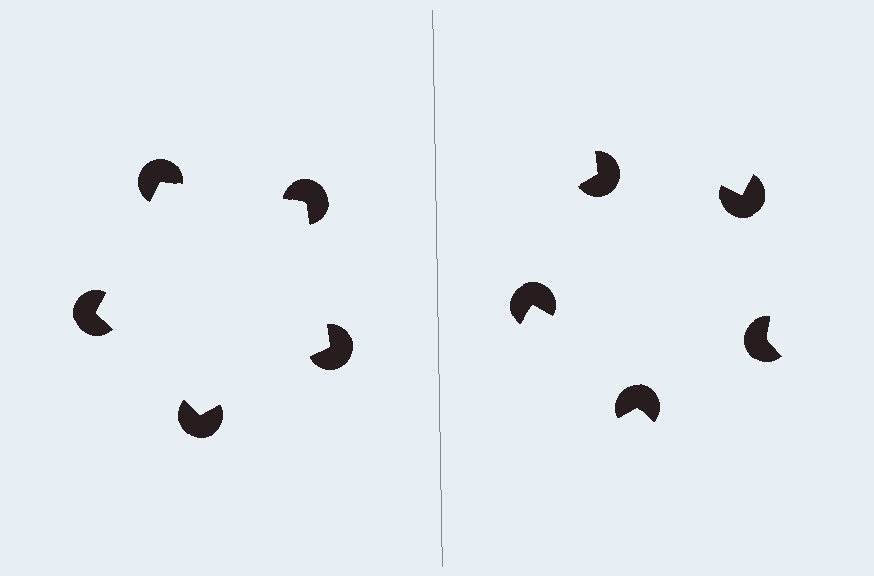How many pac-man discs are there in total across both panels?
10 — 5 on each side.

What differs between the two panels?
The pac-man discs are positioned identically on both sides; only the wedge orientations differ. On the left they align to a pentagon; on the right they are misaligned.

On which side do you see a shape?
An illusory pentagon appears on the left side. On the right side the wedge cuts are rotated, so no coherent shape forms.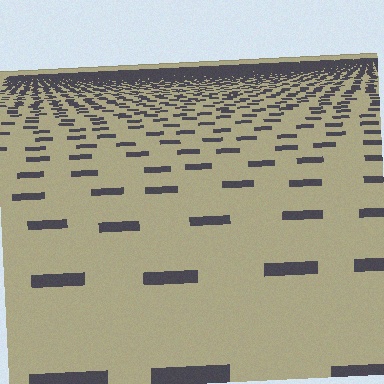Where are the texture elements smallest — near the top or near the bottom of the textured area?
Near the top.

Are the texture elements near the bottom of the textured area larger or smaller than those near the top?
Larger. Near the bottom, elements are closer to the viewer and appear at a bigger on-screen size.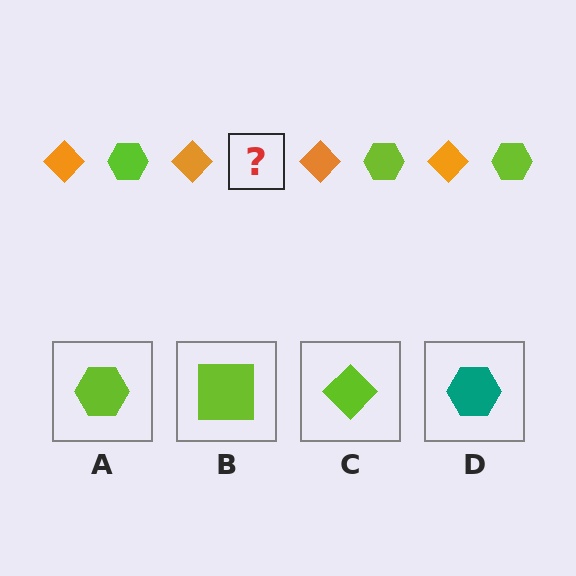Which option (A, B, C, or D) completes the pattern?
A.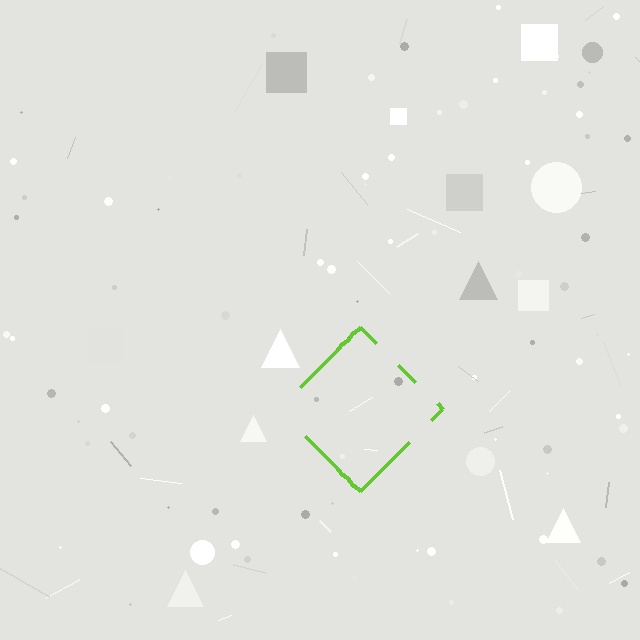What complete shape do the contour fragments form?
The contour fragments form a diamond.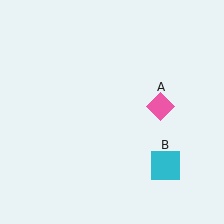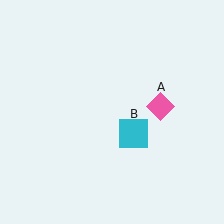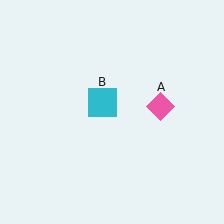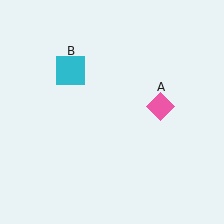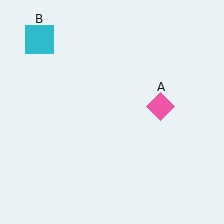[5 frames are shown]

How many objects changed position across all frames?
1 object changed position: cyan square (object B).